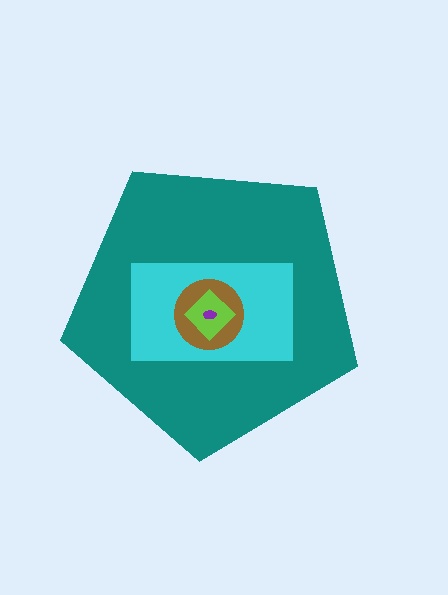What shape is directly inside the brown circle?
The lime diamond.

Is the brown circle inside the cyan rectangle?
Yes.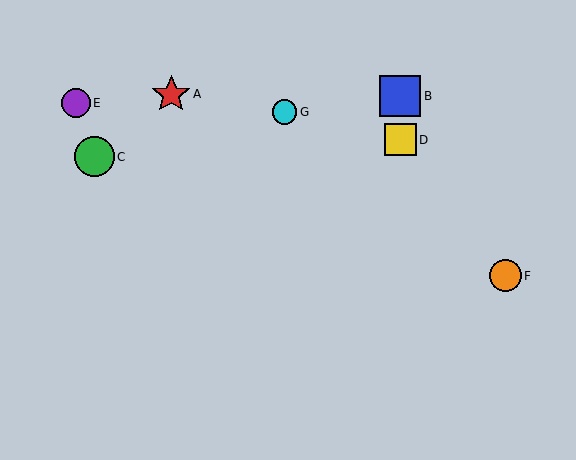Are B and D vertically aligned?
Yes, both are at x≈400.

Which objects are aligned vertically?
Objects B, D are aligned vertically.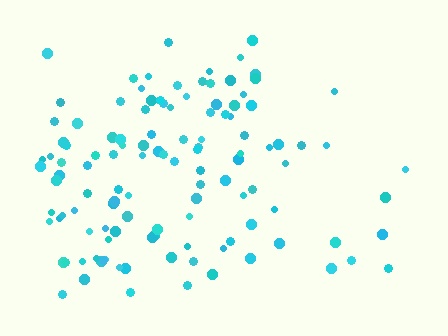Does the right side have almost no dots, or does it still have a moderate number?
Still a moderate number, just noticeably fewer than the left.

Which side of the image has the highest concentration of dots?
The left.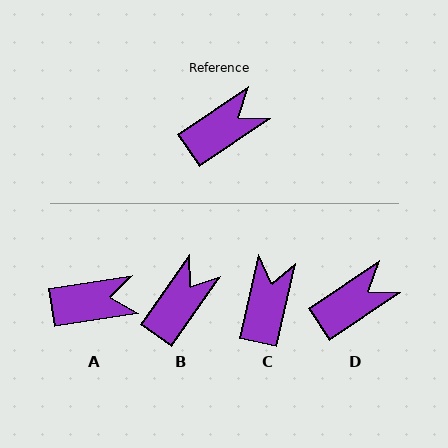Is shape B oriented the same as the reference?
No, it is off by about 21 degrees.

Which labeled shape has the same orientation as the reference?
D.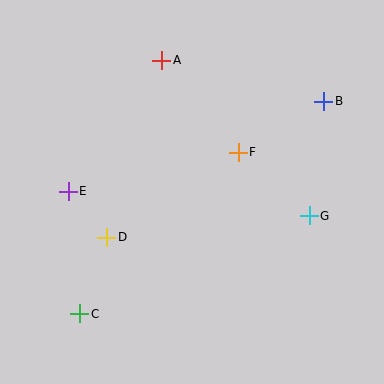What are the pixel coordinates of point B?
Point B is at (324, 101).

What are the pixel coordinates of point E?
Point E is at (68, 191).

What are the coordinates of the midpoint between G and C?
The midpoint between G and C is at (195, 265).